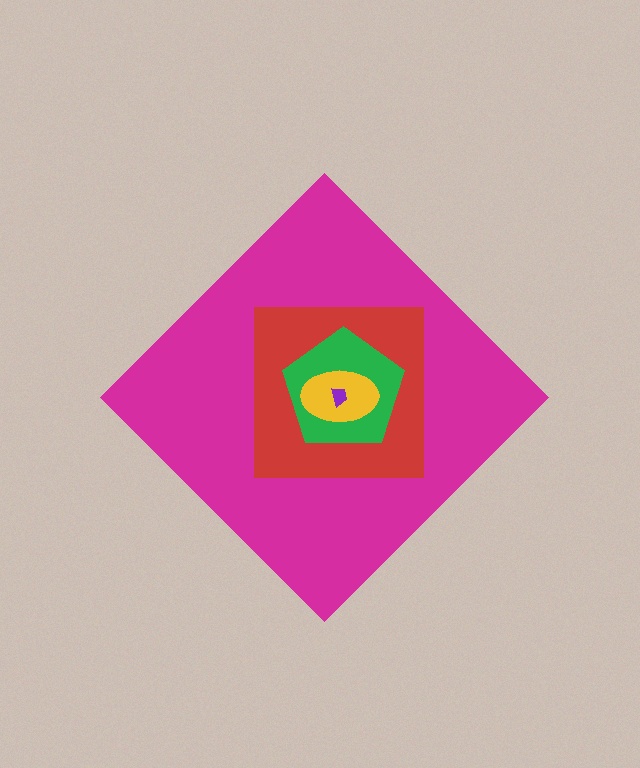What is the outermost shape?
The magenta diamond.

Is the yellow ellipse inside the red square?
Yes.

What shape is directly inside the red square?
The green pentagon.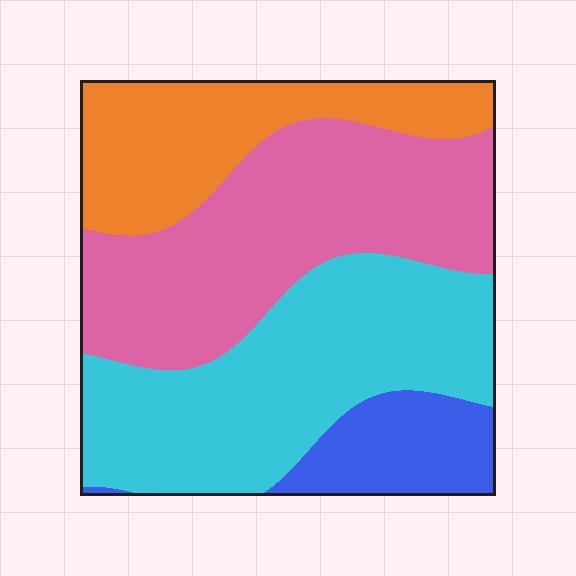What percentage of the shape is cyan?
Cyan takes up about one third (1/3) of the shape.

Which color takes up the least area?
Blue, at roughly 10%.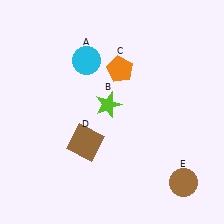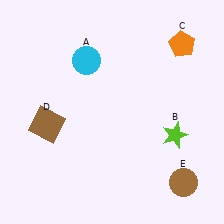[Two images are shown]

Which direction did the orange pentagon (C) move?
The orange pentagon (C) moved right.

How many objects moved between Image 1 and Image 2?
3 objects moved between the two images.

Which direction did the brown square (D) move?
The brown square (D) moved left.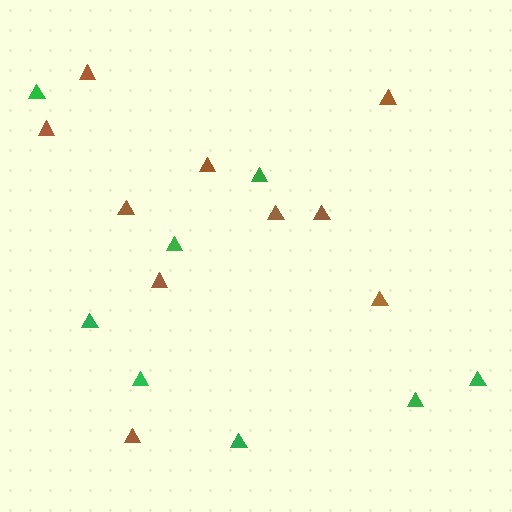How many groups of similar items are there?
There are 2 groups: one group of brown triangles (10) and one group of green triangles (8).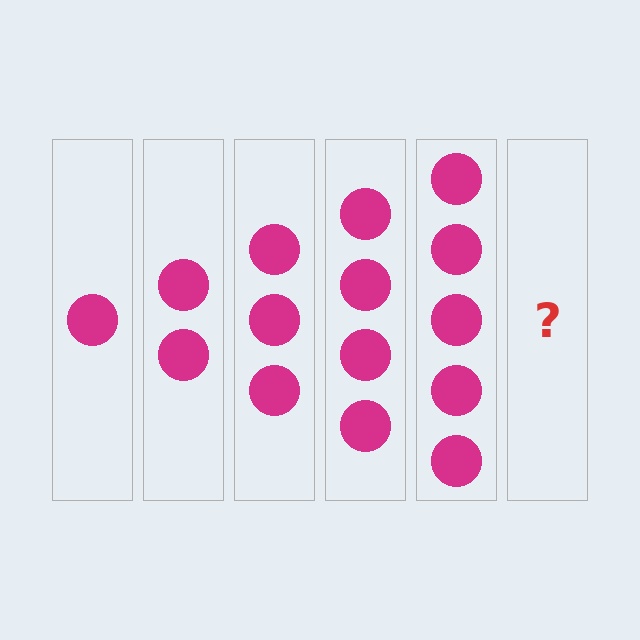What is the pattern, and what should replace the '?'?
The pattern is that each step adds one more circle. The '?' should be 6 circles.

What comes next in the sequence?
The next element should be 6 circles.